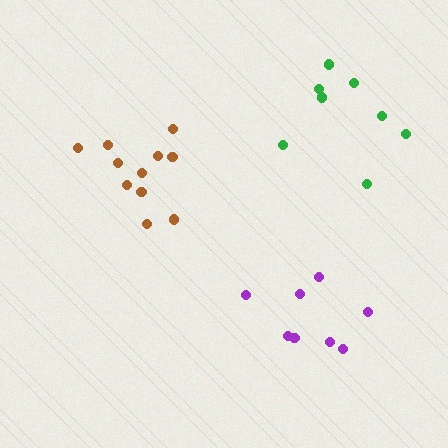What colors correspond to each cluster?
The clusters are colored: green, purple, brown.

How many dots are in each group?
Group 1: 8 dots, Group 2: 8 dots, Group 3: 11 dots (27 total).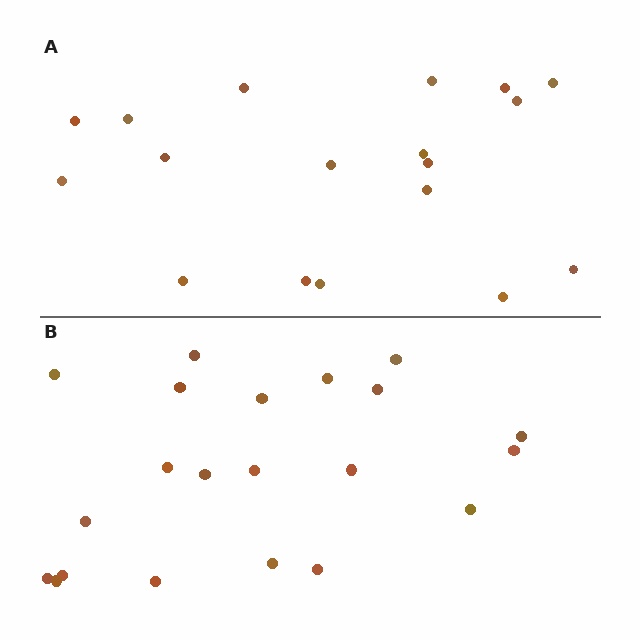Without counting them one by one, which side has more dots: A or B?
Region B (the bottom region) has more dots.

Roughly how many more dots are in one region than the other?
Region B has just a few more — roughly 2 or 3 more dots than region A.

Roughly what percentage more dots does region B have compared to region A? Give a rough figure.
About 15% more.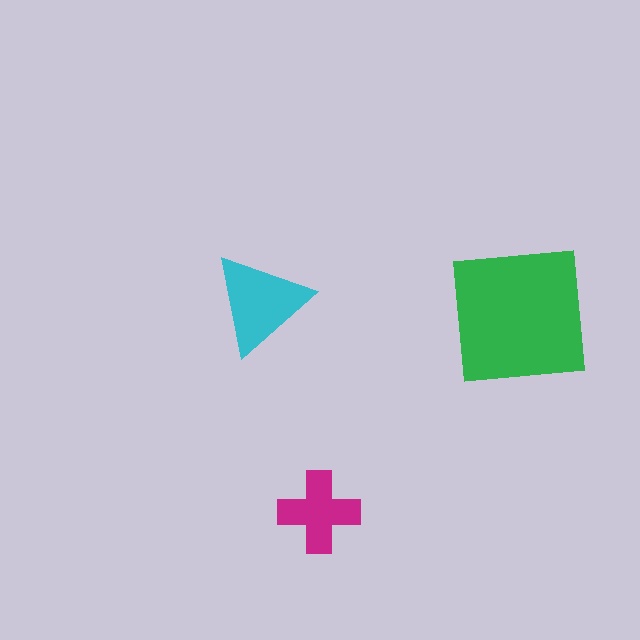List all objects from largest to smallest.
The green square, the cyan triangle, the magenta cross.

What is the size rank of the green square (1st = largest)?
1st.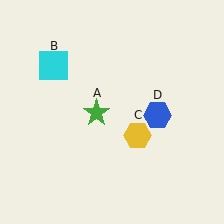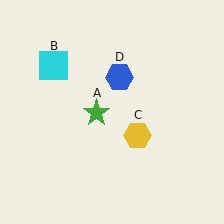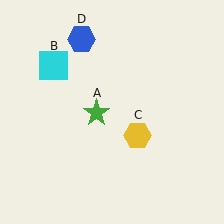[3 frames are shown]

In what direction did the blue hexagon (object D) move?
The blue hexagon (object D) moved up and to the left.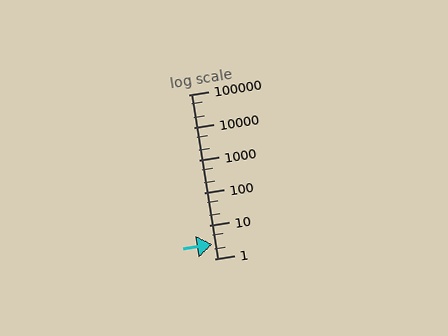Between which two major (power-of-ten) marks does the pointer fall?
The pointer is between 1 and 10.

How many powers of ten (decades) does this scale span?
The scale spans 5 decades, from 1 to 100000.